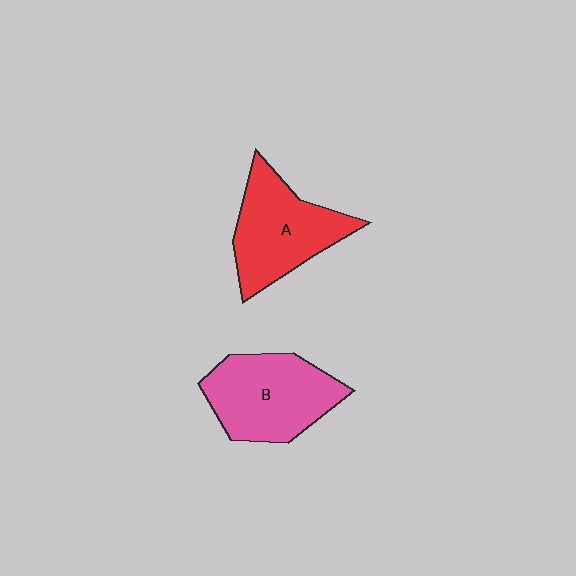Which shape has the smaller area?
Shape A (red).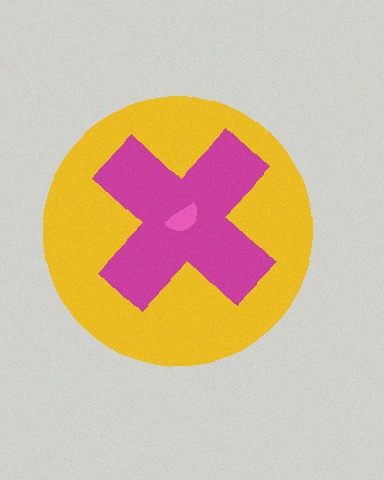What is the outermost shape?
The yellow circle.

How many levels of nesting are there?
3.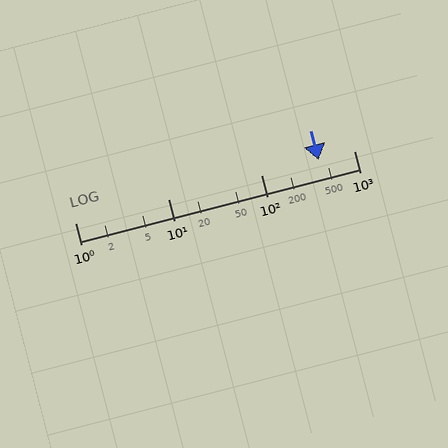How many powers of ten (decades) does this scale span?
The scale spans 3 decades, from 1 to 1000.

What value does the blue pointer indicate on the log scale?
The pointer indicates approximately 420.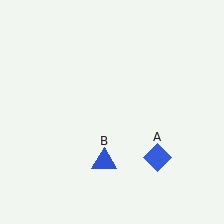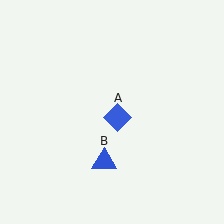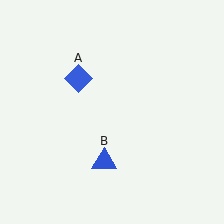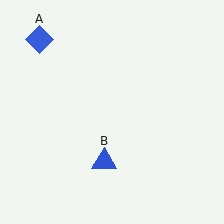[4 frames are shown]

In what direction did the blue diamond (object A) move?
The blue diamond (object A) moved up and to the left.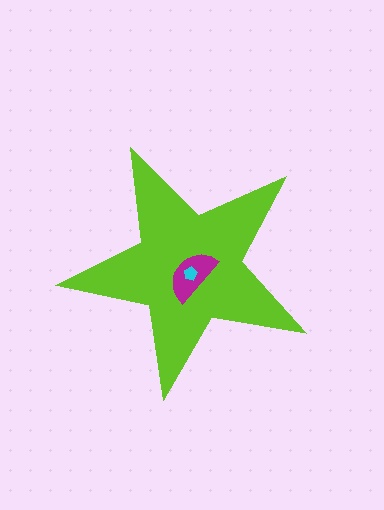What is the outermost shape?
The lime star.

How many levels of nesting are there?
3.